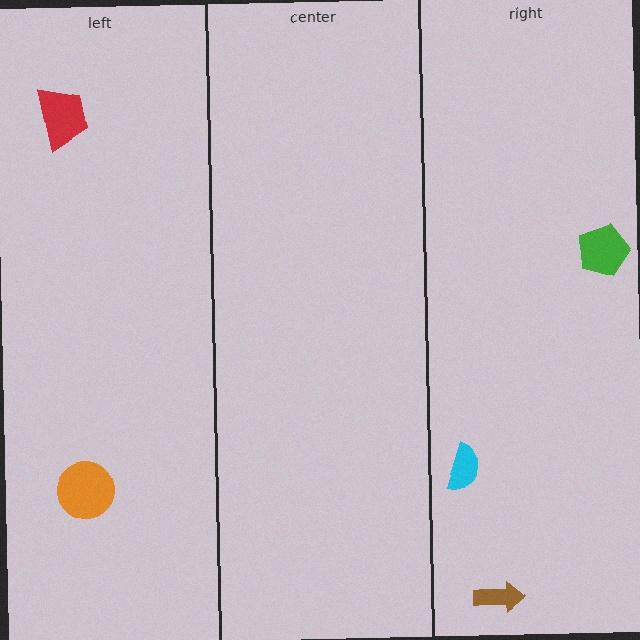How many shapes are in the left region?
2.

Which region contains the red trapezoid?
The left region.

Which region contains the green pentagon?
The right region.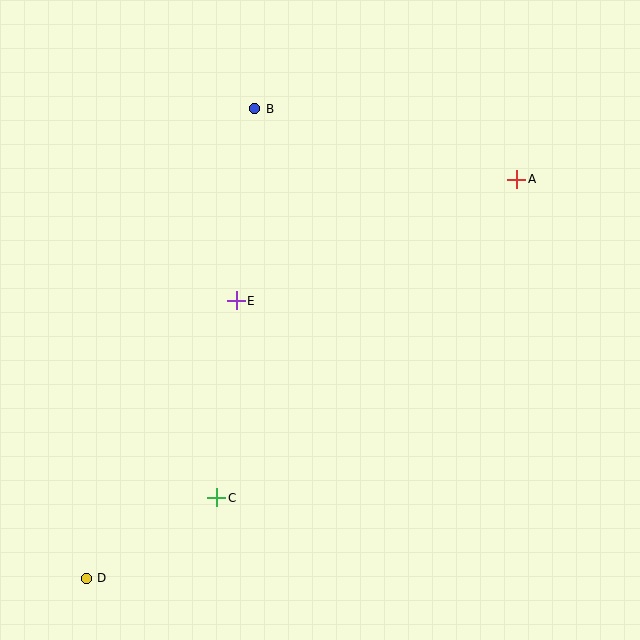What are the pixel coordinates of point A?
Point A is at (517, 179).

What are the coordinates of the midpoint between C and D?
The midpoint between C and D is at (152, 538).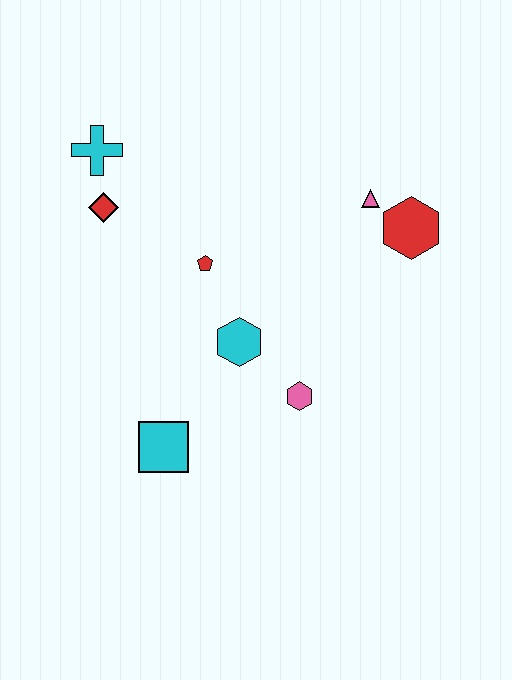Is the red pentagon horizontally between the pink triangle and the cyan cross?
Yes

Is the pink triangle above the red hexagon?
Yes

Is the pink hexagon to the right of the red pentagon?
Yes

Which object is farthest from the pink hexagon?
The cyan cross is farthest from the pink hexagon.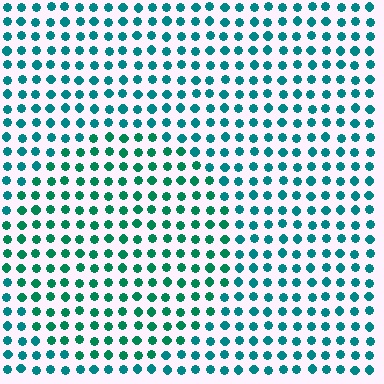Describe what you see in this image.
The image is filled with small teal elements in a uniform arrangement. A circle-shaped region is visible where the elements are tinted to a slightly different hue, forming a subtle color boundary.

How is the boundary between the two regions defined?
The boundary is defined purely by a slight shift in hue (about 24 degrees). Spacing, size, and orientation are identical on both sides.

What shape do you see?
I see a circle.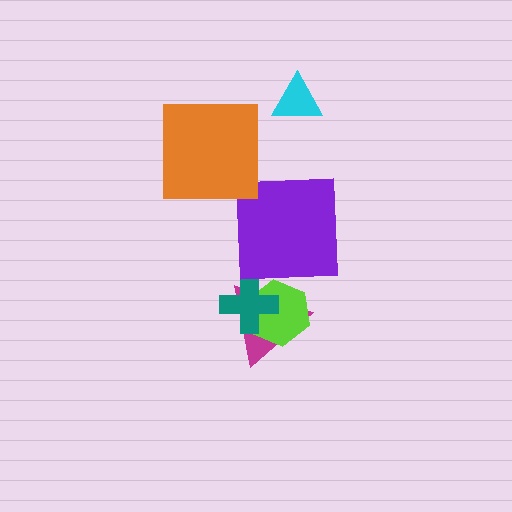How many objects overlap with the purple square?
0 objects overlap with the purple square.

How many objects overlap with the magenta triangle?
2 objects overlap with the magenta triangle.